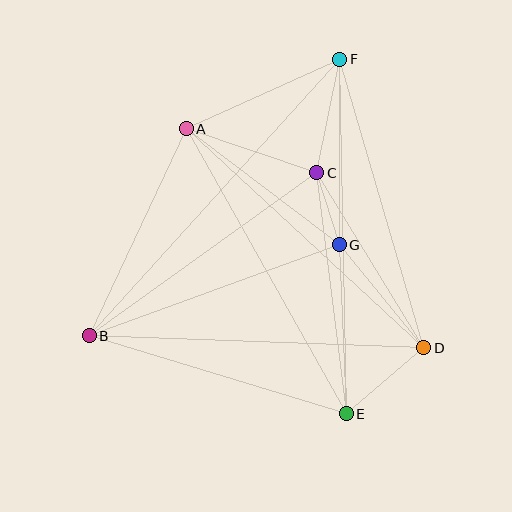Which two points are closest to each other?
Points C and G are closest to each other.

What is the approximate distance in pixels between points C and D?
The distance between C and D is approximately 205 pixels.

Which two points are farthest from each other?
Points B and F are farthest from each other.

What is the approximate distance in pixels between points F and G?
The distance between F and G is approximately 185 pixels.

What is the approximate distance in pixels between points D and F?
The distance between D and F is approximately 300 pixels.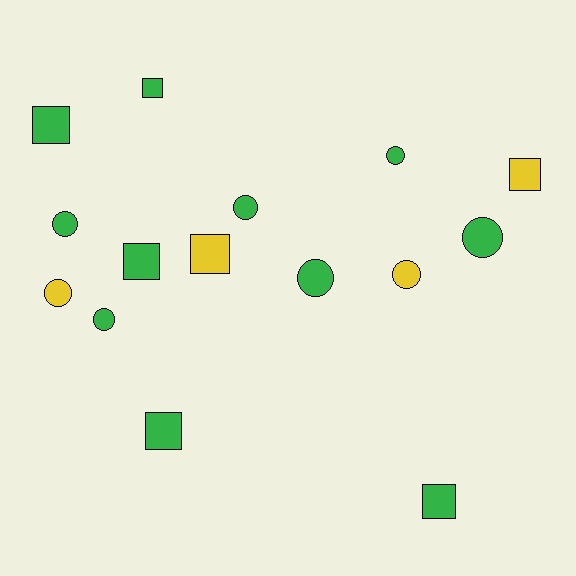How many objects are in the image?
There are 15 objects.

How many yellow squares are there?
There are 2 yellow squares.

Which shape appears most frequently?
Circle, with 8 objects.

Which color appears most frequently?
Green, with 11 objects.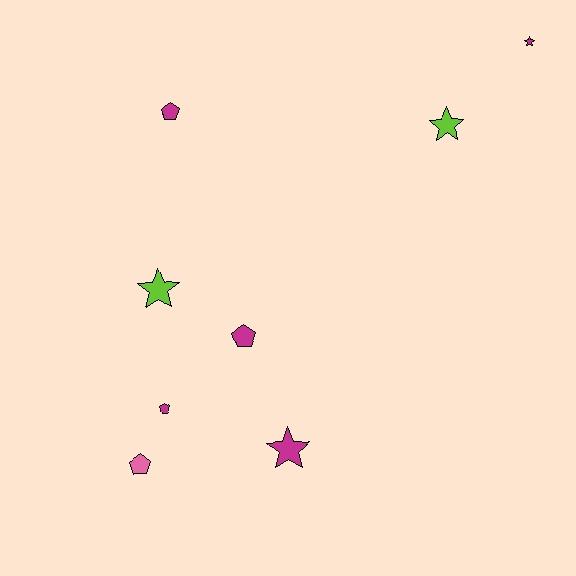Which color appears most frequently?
Magenta, with 5 objects.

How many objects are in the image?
There are 8 objects.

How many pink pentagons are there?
There is 1 pink pentagon.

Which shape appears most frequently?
Star, with 4 objects.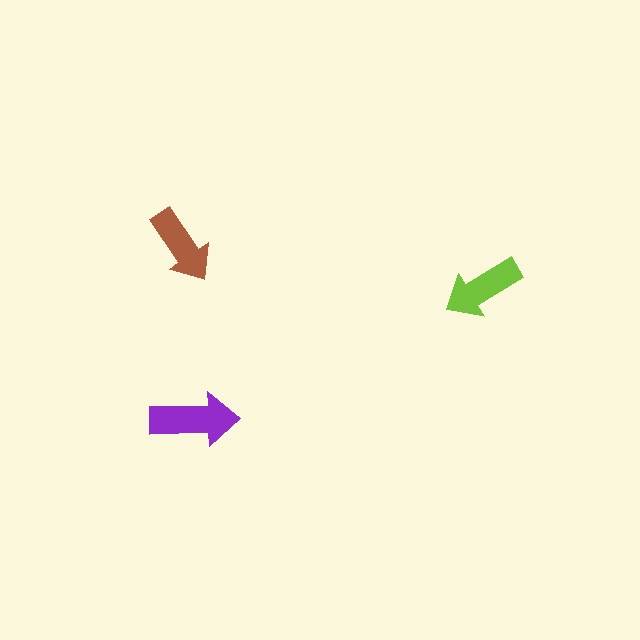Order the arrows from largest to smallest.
the purple one, the lime one, the brown one.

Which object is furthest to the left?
The brown arrow is leftmost.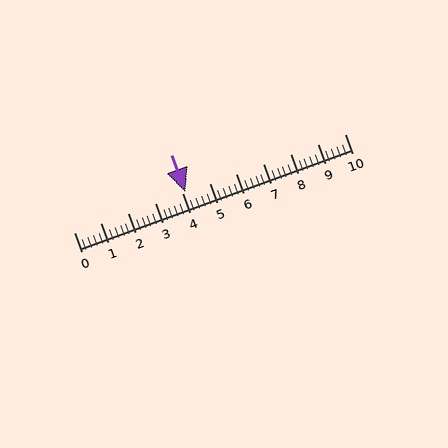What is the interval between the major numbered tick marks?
The major tick marks are spaced 1 units apart.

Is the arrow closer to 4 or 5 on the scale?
The arrow is closer to 4.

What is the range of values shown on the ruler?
The ruler shows values from 0 to 10.